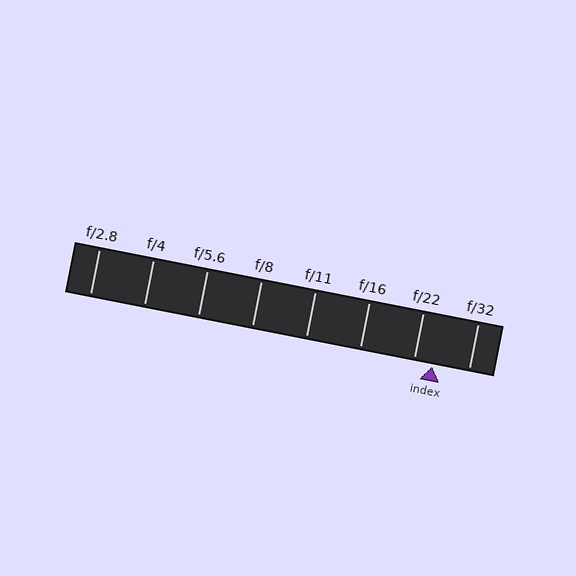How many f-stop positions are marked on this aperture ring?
There are 8 f-stop positions marked.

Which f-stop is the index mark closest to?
The index mark is closest to f/22.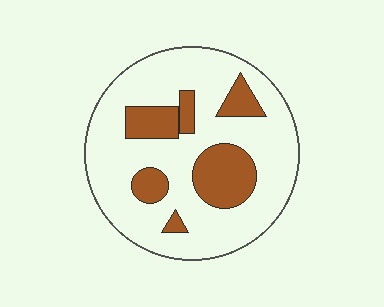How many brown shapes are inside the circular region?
6.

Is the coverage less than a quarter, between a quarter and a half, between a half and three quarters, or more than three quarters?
Less than a quarter.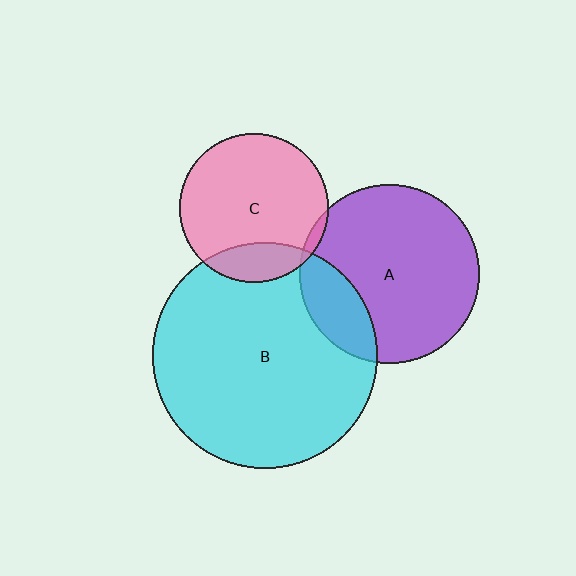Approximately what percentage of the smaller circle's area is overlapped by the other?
Approximately 5%.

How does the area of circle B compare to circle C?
Approximately 2.3 times.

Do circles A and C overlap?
Yes.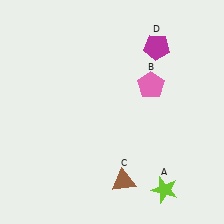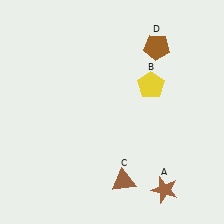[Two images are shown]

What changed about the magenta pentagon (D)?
In Image 1, D is magenta. In Image 2, it changed to brown.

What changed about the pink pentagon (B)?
In Image 1, B is pink. In Image 2, it changed to yellow.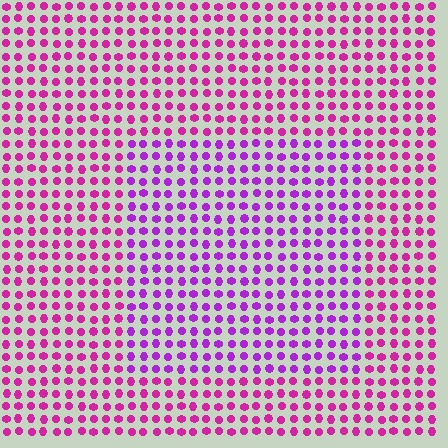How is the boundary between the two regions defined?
The boundary is defined purely by a slight shift in hue (about 30 degrees). Spacing, size, and orientation are identical on both sides.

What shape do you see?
I see a rectangle.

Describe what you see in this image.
The image is filled with small magenta elements in a uniform arrangement. A rectangle-shaped region is visible where the elements are tinted to a slightly different hue, forming a subtle color boundary.